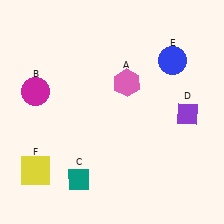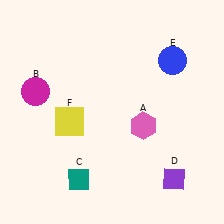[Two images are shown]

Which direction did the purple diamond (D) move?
The purple diamond (D) moved down.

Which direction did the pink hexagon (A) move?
The pink hexagon (A) moved down.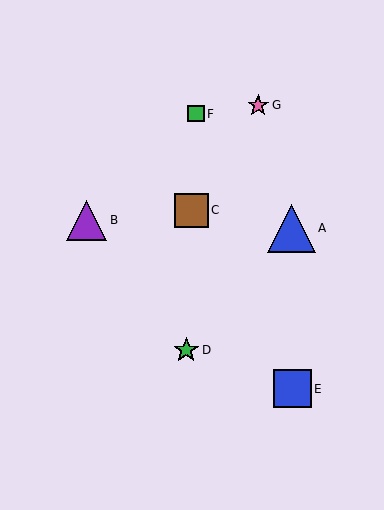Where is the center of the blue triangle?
The center of the blue triangle is at (292, 228).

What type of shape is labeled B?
Shape B is a purple triangle.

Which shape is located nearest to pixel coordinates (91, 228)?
The purple triangle (labeled B) at (87, 220) is nearest to that location.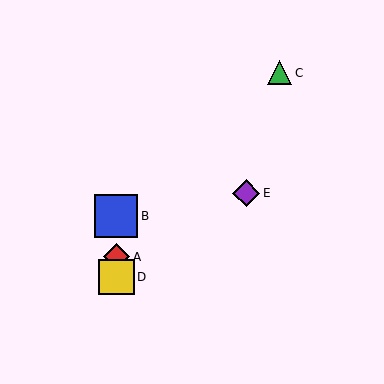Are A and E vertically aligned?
No, A is at x≈116 and E is at x≈246.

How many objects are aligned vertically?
3 objects (A, B, D) are aligned vertically.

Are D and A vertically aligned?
Yes, both are at x≈116.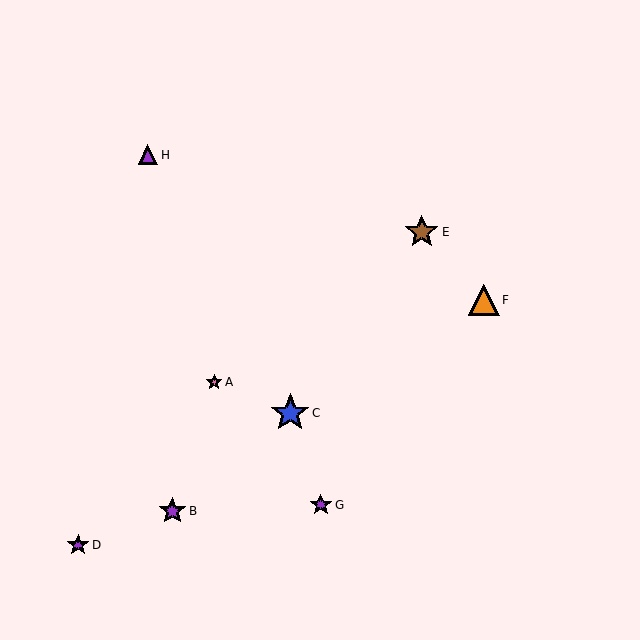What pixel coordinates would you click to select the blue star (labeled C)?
Click at (290, 413) to select the blue star C.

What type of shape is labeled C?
Shape C is a blue star.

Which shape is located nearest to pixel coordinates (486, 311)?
The orange triangle (labeled F) at (484, 300) is nearest to that location.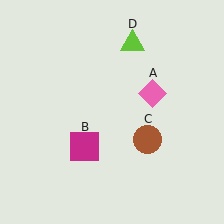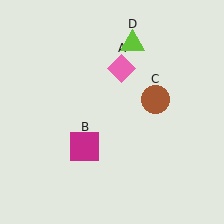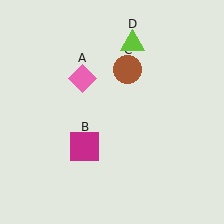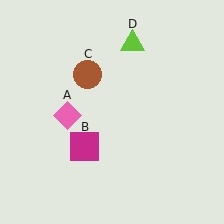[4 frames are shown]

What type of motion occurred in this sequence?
The pink diamond (object A), brown circle (object C) rotated counterclockwise around the center of the scene.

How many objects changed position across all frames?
2 objects changed position: pink diamond (object A), brown circle (object C).